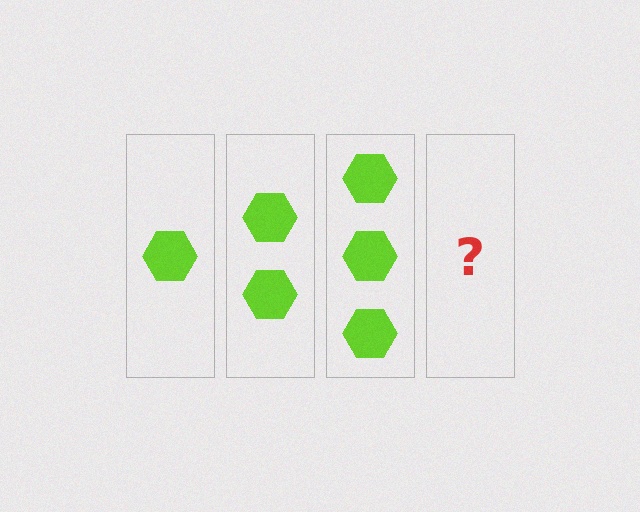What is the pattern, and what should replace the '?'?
The pattern is that each step adds one more hexagon. The '?' should be 4 hexagons.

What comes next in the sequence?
The next element should be 4 hexagons.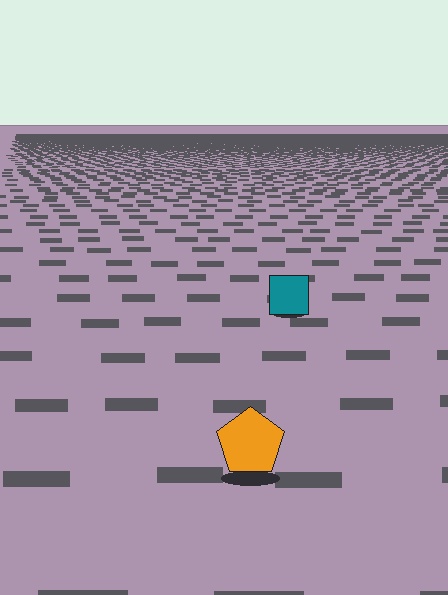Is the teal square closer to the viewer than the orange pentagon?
No. The orange pentagon is closer — you can tell from the texture gradient: the ground texture is coarser near it.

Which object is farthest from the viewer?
The teal square is farthest from the viewer. It appears smaller and the ground texture around it is denser.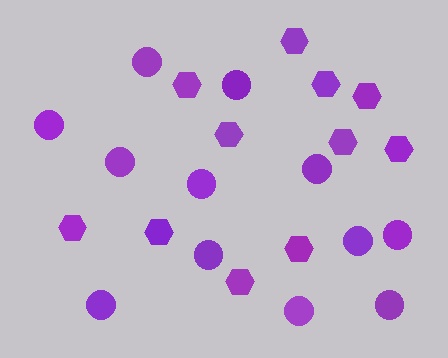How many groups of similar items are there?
There are 2 groups: one group of hexagons (11) and one group of circles (12).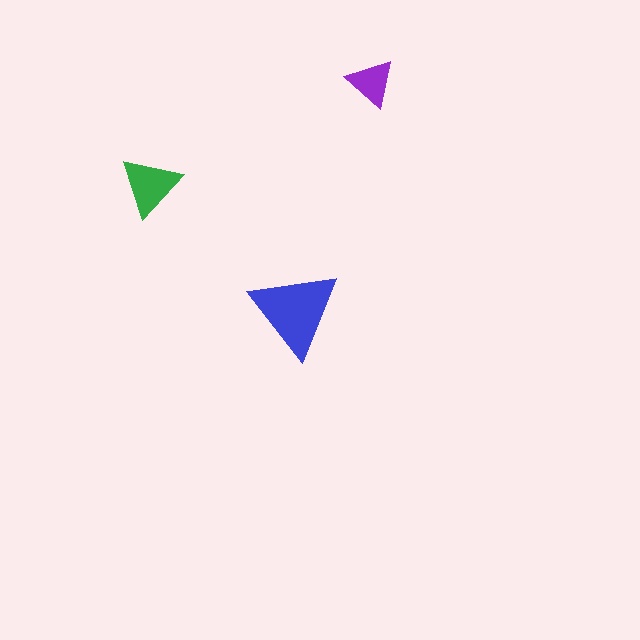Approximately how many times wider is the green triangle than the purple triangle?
About 1.5 times wider.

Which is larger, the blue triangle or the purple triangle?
The blue one.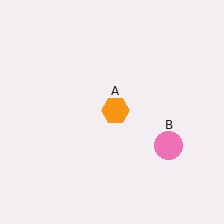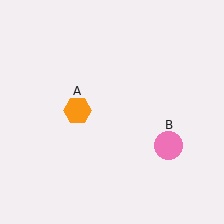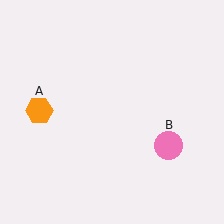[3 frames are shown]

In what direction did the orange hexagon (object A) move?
The orange hexagon (object A) moved left.